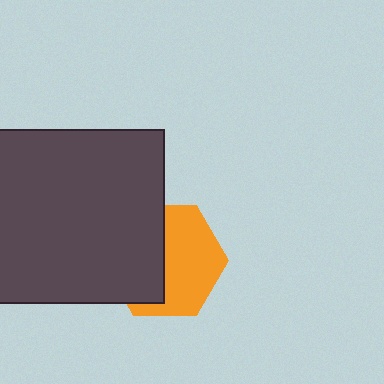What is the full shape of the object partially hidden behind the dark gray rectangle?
The partially hidden object is an orange hexagon.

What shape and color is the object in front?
The object in front is a dark gray rectangle.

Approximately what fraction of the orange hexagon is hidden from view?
Roughly 46% of the orange hexagon is hidden behind the dark gray rectangle.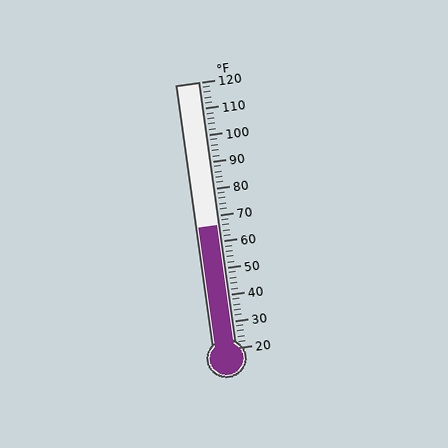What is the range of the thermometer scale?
The thermometer scale ranges from 20°F to 120°F.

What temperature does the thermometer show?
The thermometer shows approximately 66°F.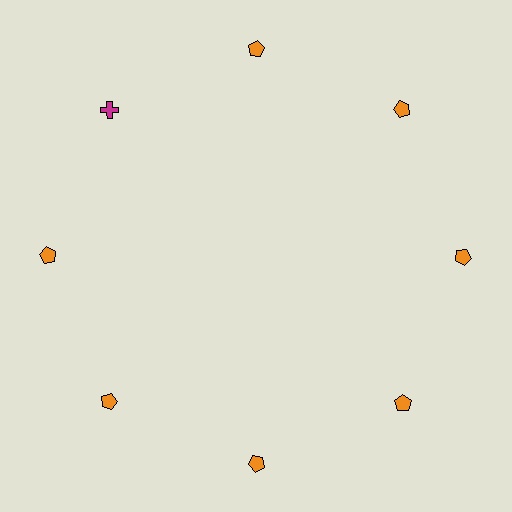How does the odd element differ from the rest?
It differs in both color (magenta instead of orange) and shape (cross instead of pentagon).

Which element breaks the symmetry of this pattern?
The magenta cross at roughly the 10 o'clock position breaks the symmetry. All other shapes are orange pentagons.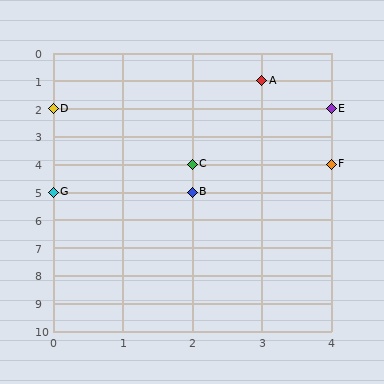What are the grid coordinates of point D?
Point D is at grid coordinates (0, 2).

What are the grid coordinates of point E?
Point E is at grid coordinates (4, 2).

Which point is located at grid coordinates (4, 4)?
Point F is at (4, 4).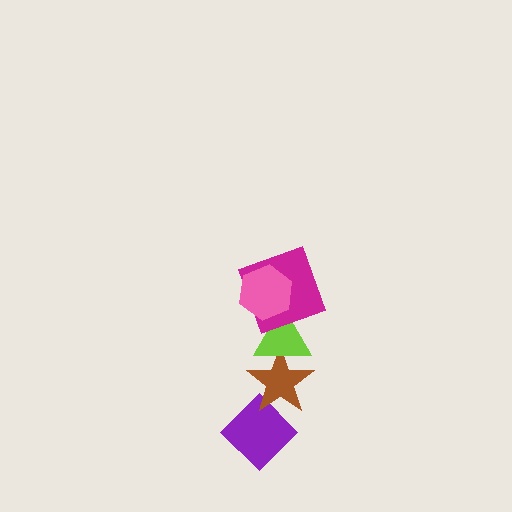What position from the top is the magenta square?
The magenta square is 2nd from the top.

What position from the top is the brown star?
The brown star is 4th from the top.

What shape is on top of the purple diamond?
The brown star is on top of the purple diamond.